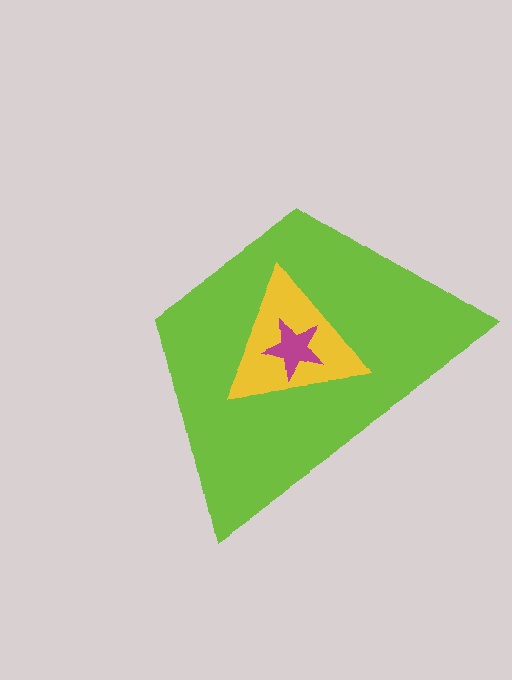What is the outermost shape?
The lime trapezoid.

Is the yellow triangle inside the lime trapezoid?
Yes.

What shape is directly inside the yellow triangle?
The magenta star.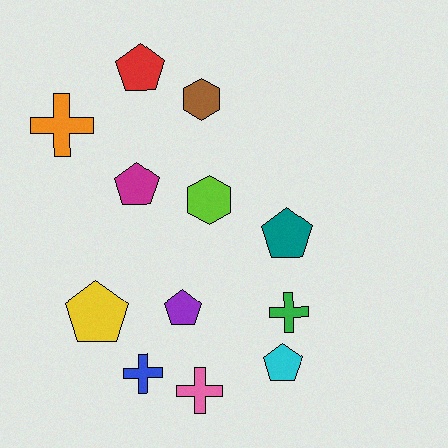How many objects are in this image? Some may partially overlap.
There are 12 objects.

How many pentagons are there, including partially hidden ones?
There are 6 pentagons.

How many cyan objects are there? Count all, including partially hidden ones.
There is 1 cyan object.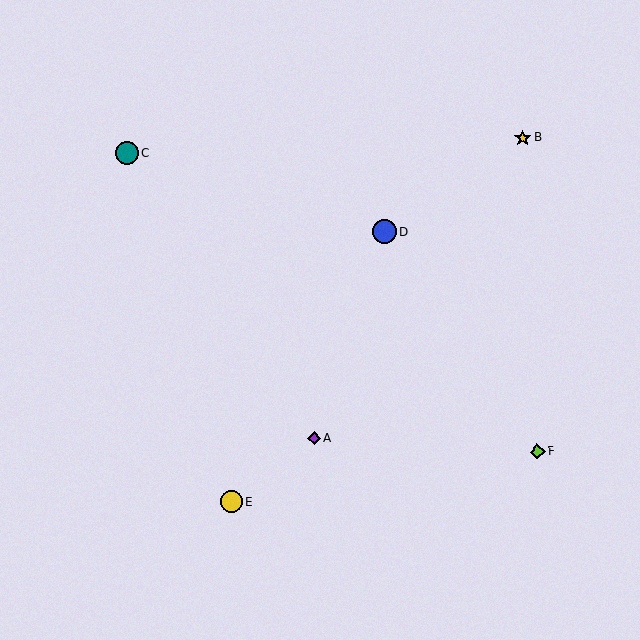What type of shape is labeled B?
Shape B is a yellow star.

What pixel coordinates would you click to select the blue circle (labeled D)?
Click at (384, 232) to select the blue circle D.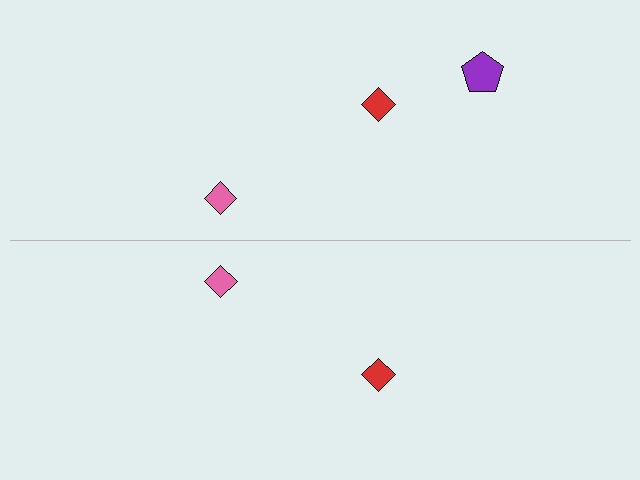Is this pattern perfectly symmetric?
No, the pattern is not perfectly symmetric. A purple pentagon is missing from the bottom side.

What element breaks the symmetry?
A purple pentagon is missing from the bottom side.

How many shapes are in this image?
There are 5 shapes in this image.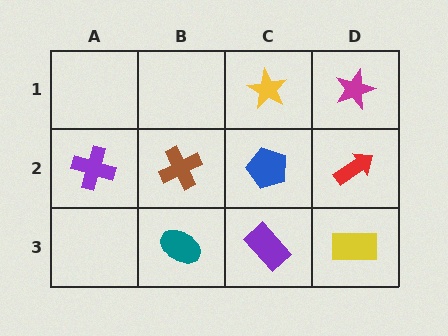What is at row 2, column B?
A brown cross.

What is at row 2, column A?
A purple cross.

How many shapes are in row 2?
4 shapes.